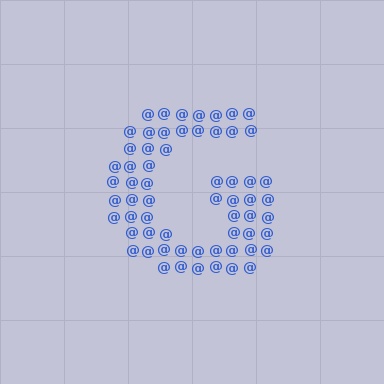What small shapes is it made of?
It is made of small at signs.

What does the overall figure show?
The overall figure shows the letter G.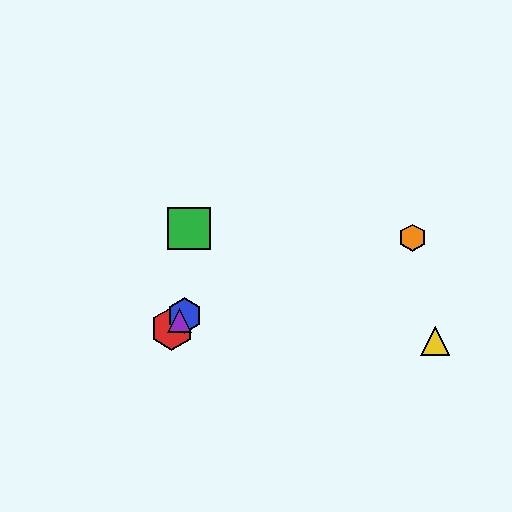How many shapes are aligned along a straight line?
3 shapes (the red hexagon, the blue hexagon, the purple triangle) are aligned along a straight line.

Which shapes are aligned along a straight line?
The red hexagon, the blue hexagon, the purple triangle are aligned along a straight line.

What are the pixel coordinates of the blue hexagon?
The blue hexagon is at (184, 315).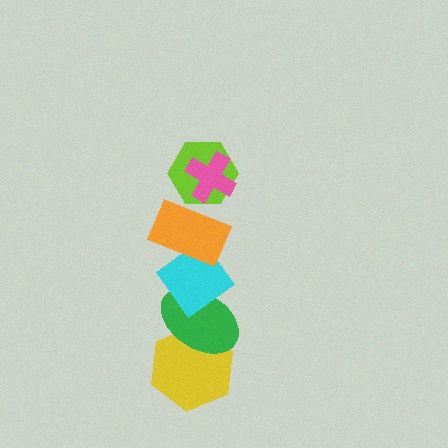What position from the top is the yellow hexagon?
The yellow hexagon is 6th from the top.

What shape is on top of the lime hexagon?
The pink cross is on top of the lime hexagon.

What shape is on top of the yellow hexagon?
The green ellipse is on top of the yellow hexagon.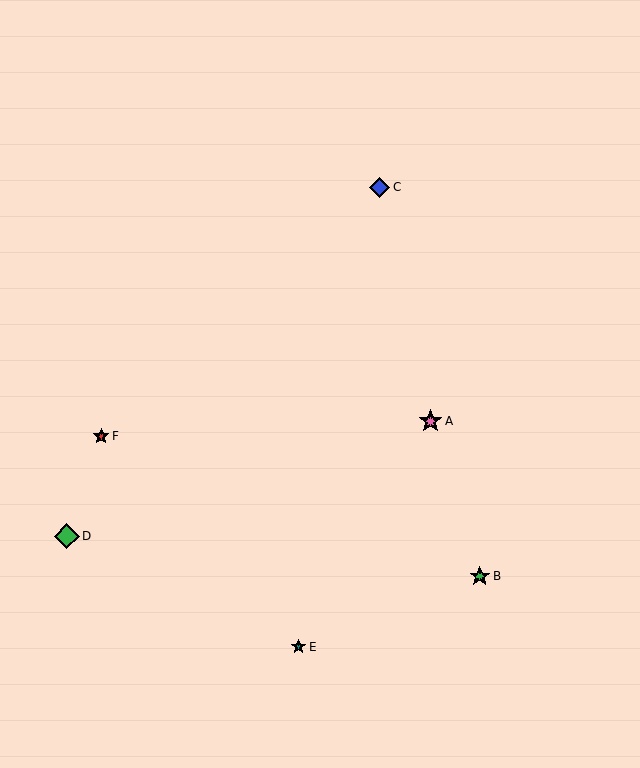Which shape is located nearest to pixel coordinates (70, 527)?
The green diamond (labeled D) at (67, 536) is nearest to that location.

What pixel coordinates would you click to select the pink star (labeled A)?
Click at (431, 421) to select the pink star A.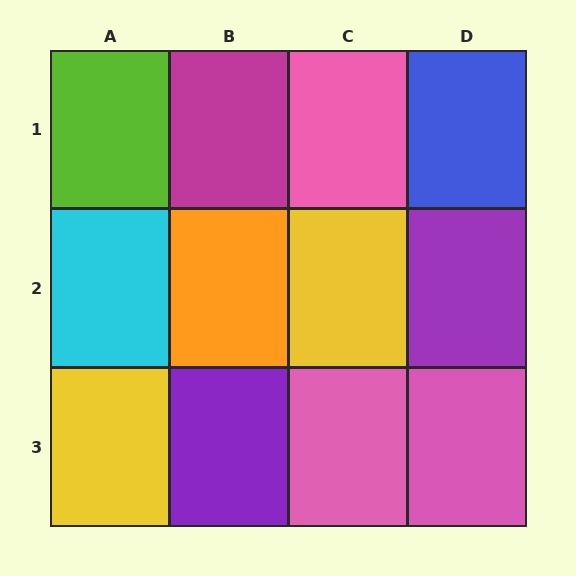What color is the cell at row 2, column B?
Orange.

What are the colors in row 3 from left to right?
Yellow, purple, pink, pink.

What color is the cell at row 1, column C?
Pink.